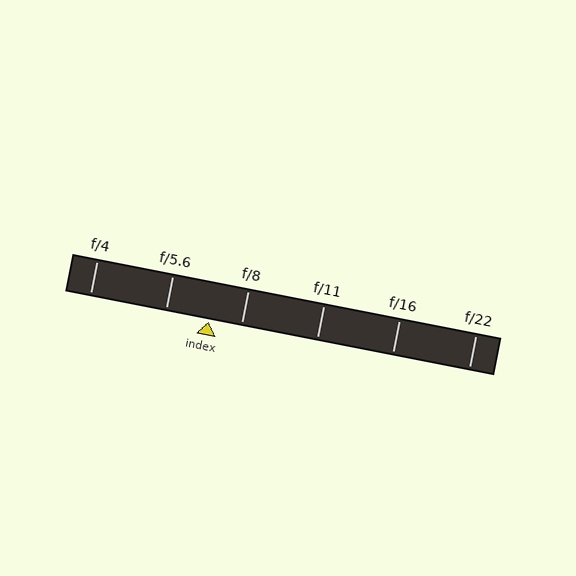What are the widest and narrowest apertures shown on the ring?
The widest aperture shown is f/4 and the narrowest is f/22.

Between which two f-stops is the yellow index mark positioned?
The index mark is between f/5.6 and f/8.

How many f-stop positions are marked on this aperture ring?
There are 6 f-stop positions marked.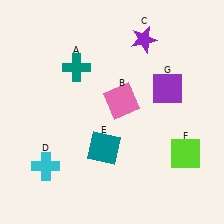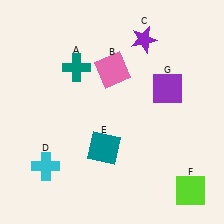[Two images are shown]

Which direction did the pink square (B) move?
The pink square (B) moved up.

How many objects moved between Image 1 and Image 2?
2 objects moved between the two images.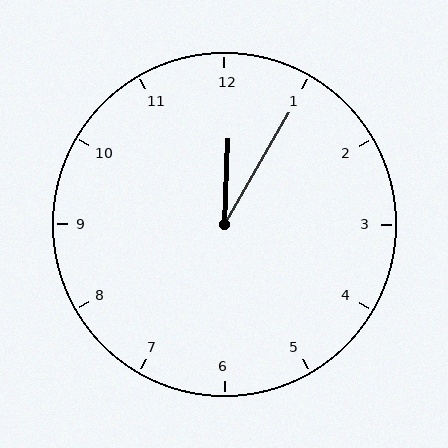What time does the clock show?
12:05.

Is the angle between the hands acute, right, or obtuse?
It is acute.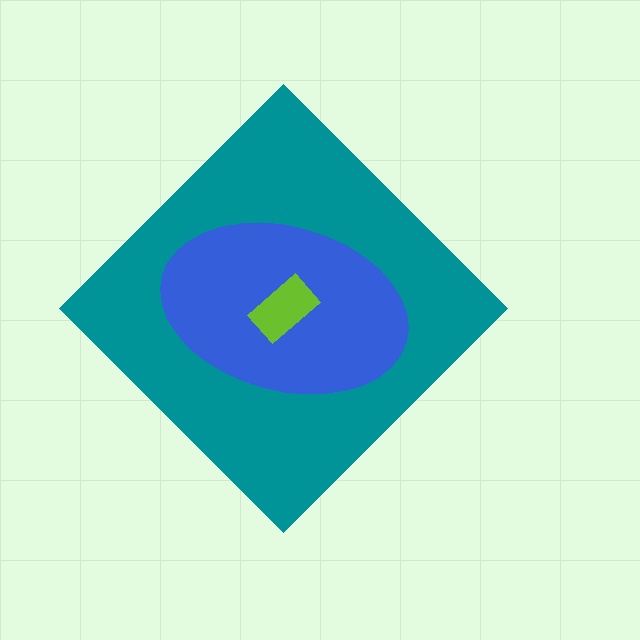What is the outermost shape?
The teal diamond.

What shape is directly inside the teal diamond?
The blue ellipse.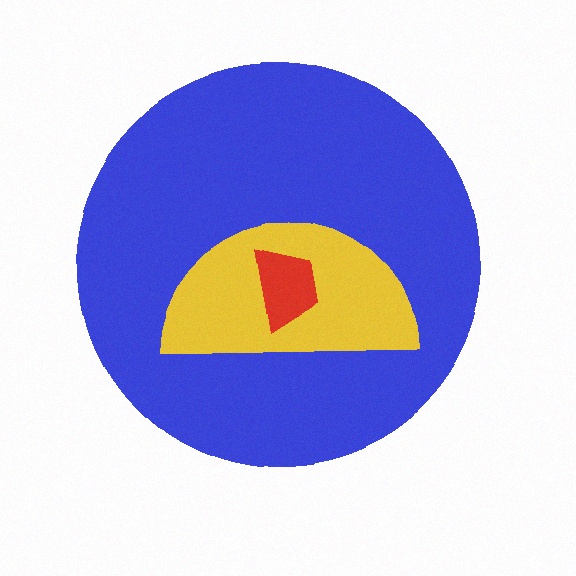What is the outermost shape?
The blue circle.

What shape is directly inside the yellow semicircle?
The red trapezoid.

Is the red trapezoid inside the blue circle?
Yes.